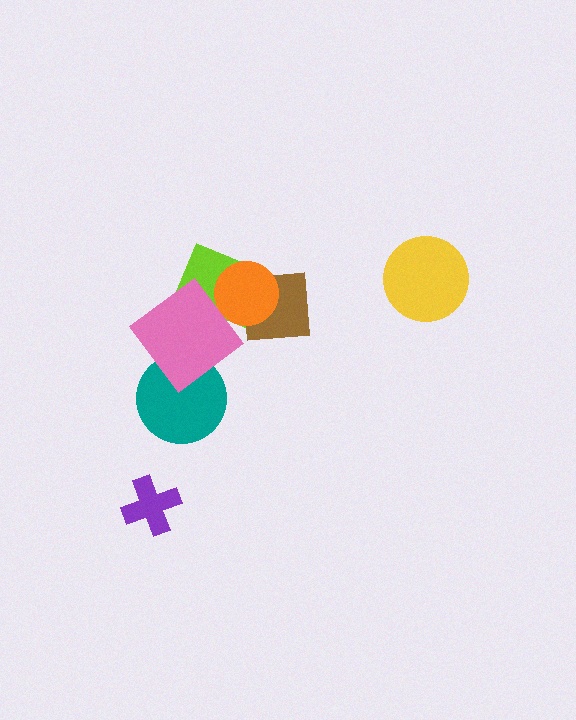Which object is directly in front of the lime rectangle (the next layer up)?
The brown square is directly in front of the lime rectangle.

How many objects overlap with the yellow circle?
0 objects overlap with the yellow circle.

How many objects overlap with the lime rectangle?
3 objects overlap with the lime rectangle.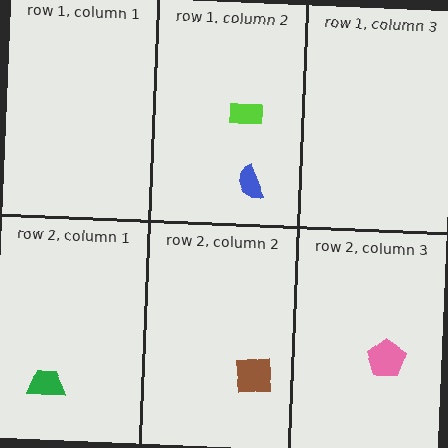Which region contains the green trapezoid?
The row 2, column 1 region.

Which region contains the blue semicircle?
The row 1, column 2 region.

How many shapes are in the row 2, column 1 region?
1.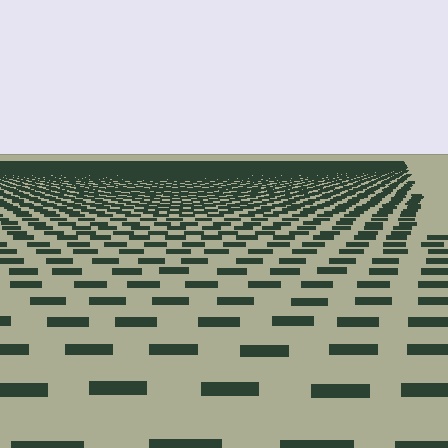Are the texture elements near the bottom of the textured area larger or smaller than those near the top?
Larger. Near the bottom, elements are closer to the viewer and appear at a bigger on-screen size.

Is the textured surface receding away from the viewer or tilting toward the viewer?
The surface is receding away from the viewer. Texture elements get smaller and denser toward the top.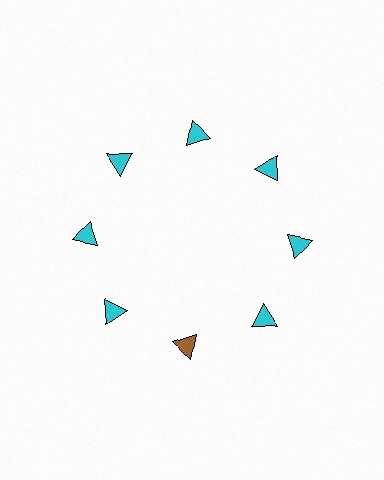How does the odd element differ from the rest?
It has a different color: brown instead of cyan.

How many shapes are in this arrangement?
There are 8 shapes arranged in a ring pattern.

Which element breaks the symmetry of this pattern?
The brown triangle at roughly the 6 o'clock position breaks the symmetry. All other shapes are cyan triangles.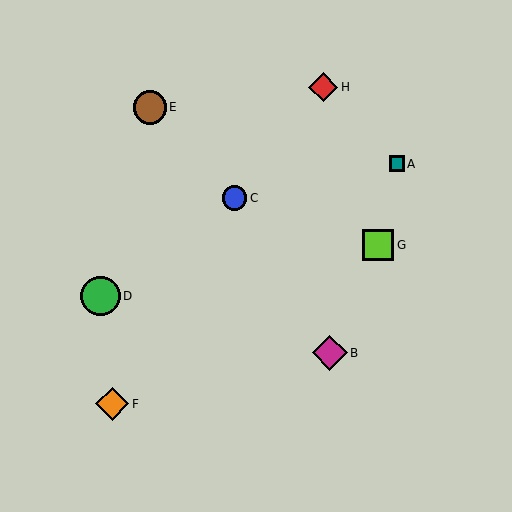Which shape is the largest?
The green circle (labeled D) is the largest.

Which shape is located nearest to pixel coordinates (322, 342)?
The magenta diamond (labeled B) at (330, 353) is nearest to that location.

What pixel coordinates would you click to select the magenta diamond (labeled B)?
Click at (330, 353) to select the magenta diamond B.